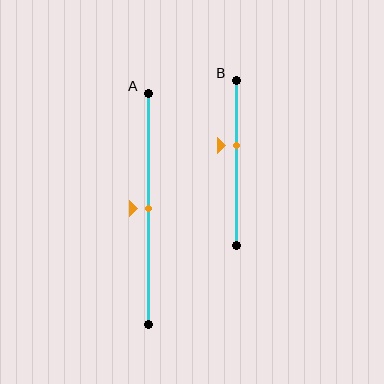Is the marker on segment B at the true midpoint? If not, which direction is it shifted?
No, the marker on segment B is shifted upward by about 10% of the segment length.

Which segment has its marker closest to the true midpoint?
Segment A has its marker closest to the true midpoint.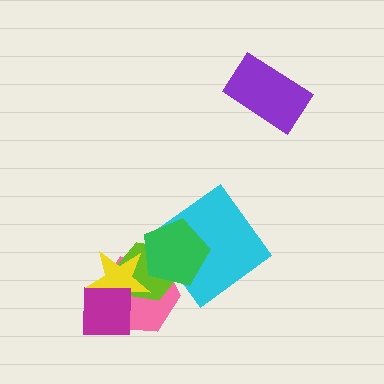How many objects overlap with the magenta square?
3 objects overlap with the magenta square.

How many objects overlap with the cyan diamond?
1 object overlaps with the cyan diamond.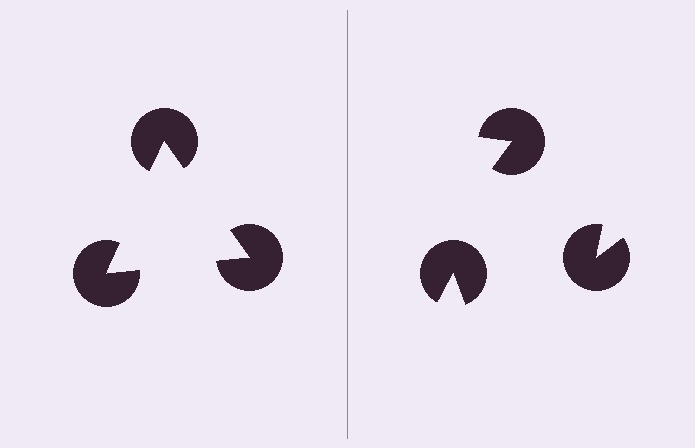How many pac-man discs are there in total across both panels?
6 — 3 on each side.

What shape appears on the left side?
An illusory triangle.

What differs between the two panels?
The pac-man discs are positioned identically on both sides; only the wedge orientations differ. On the left they align to a triangle; on the right they are misaligned.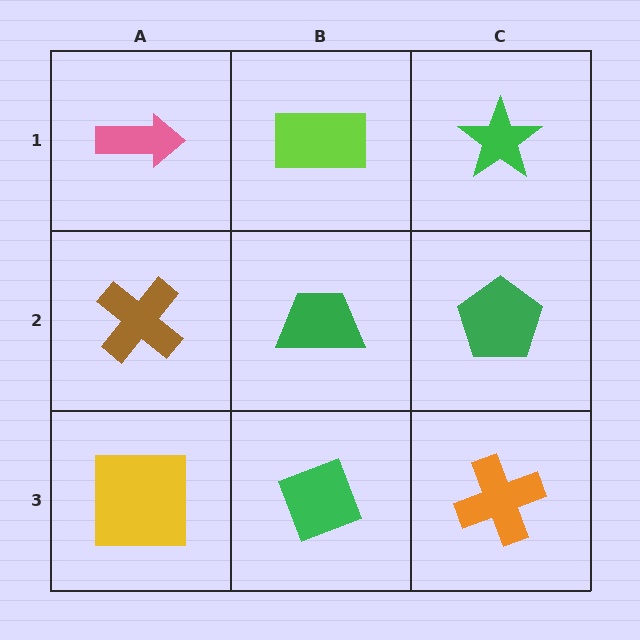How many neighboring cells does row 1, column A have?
2.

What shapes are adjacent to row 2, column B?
A lime rectangle (row 1, column B), a green diamond (row 3, column B), a brown cross (row 2, column A), a green pentagon (row 2, column C).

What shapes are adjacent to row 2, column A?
A pink arrow (row 1, column A), a yellow square (row 3, column A), a green trapezoid (row 2, column B).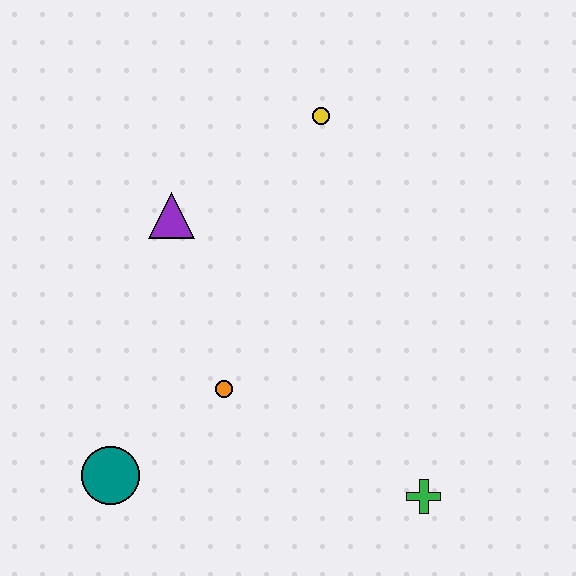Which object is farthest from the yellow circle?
The teal circle is farthest from the yellow circle.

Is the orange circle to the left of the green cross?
Yes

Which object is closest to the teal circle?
The orange circle is closest to the teal circle.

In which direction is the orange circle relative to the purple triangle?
The orange circle is below the purple triangle.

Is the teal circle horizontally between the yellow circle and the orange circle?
No